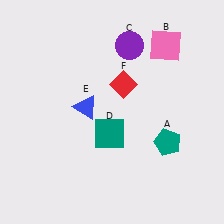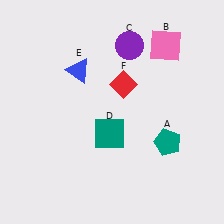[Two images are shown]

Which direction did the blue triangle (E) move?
The blue triangle (E) moved up.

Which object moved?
The blue triangle (E) moved up.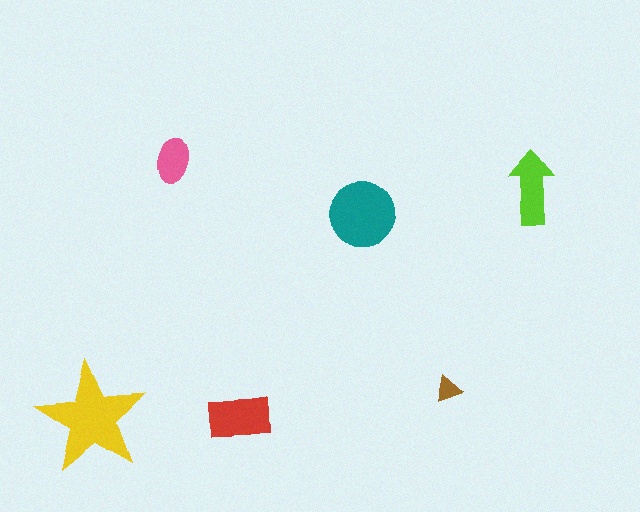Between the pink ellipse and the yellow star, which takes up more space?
The yellow star.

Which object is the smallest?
The brown triangle.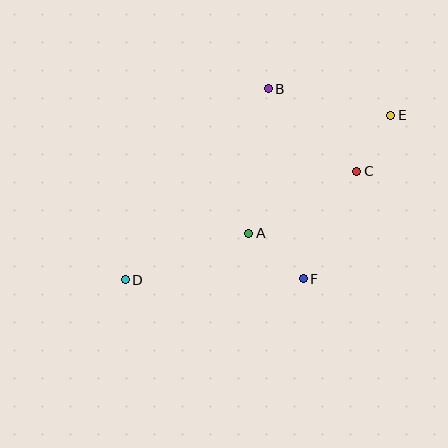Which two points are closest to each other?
Points C and E are closest to each other.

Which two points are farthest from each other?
Points D and E are farthest from each other.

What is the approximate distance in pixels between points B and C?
The distance between B and C is approximately 121 pixels.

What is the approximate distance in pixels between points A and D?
The distance between A and D is approximately 132 pixels.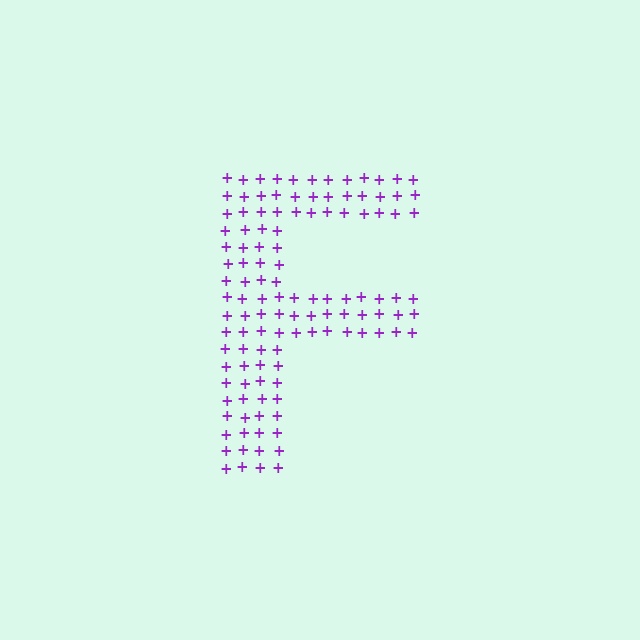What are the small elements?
The small elements are plus signs.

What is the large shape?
The large shape is the letter F.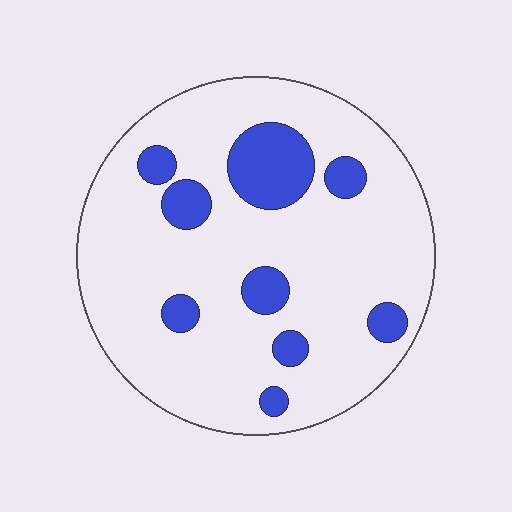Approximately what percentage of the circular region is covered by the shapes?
Approximately 15%.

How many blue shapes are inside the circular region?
9.